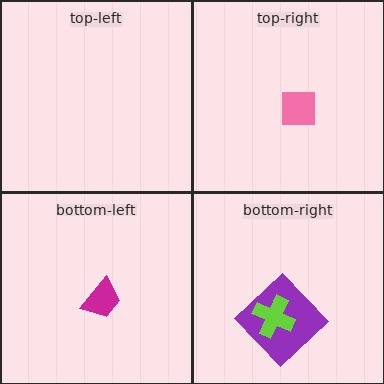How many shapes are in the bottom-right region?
2.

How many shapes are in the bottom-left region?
1.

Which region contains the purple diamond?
The bottom-right region.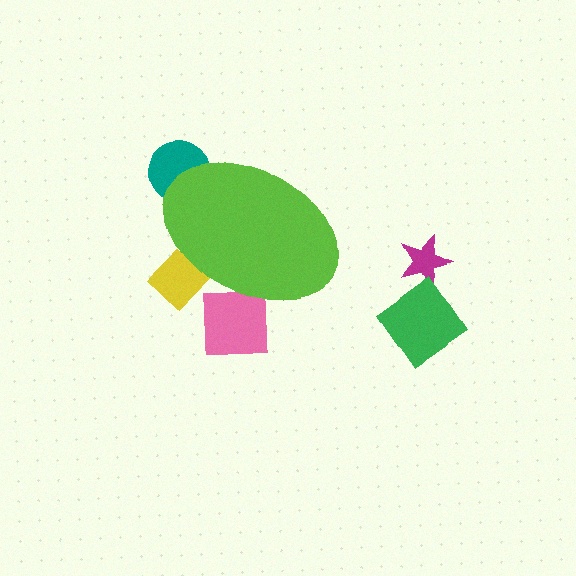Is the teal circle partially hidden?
Yes, the teal circle is partially hidden behind the lime ellipse.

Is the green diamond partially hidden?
No, the green diamond is fully visible.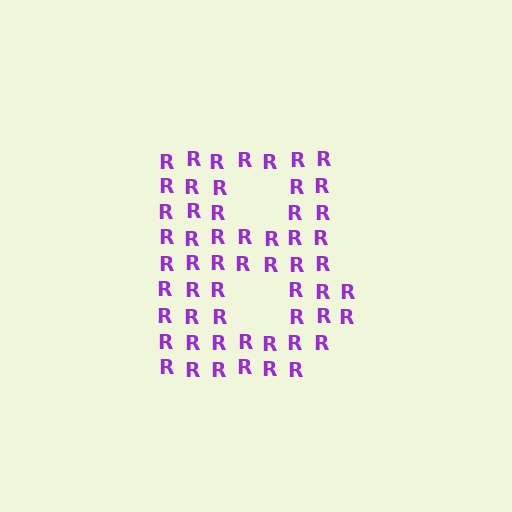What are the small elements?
The small elements are letter R's.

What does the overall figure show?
The overall figure shows the letter B.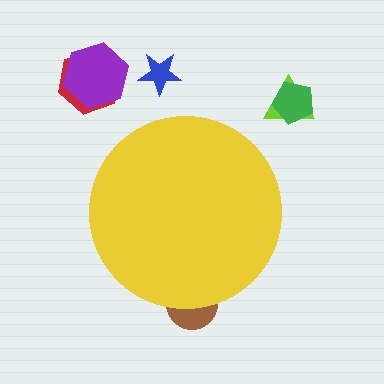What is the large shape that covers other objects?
A yellow circle.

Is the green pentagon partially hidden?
No, the green pentagon is fully visible.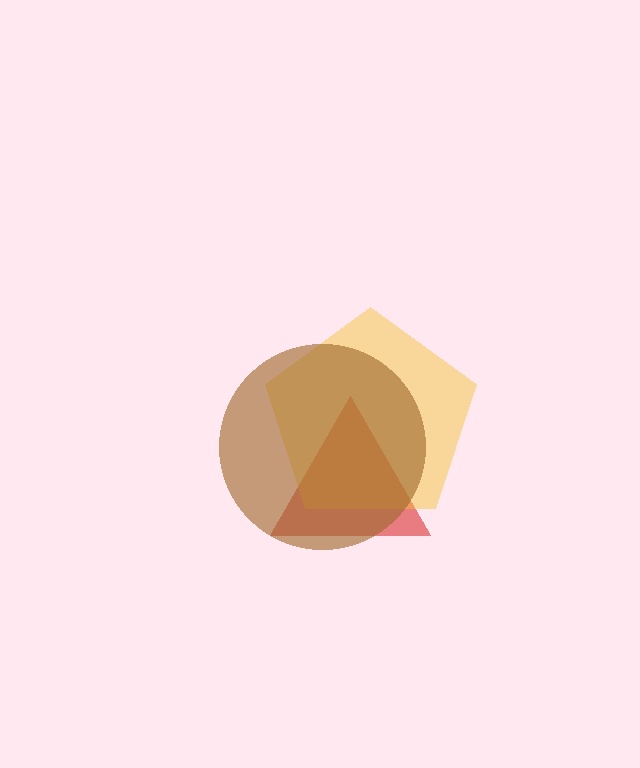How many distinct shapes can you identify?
There are 3 distinct shapes: a red triangle, a yellow pentagon, a brown circle.